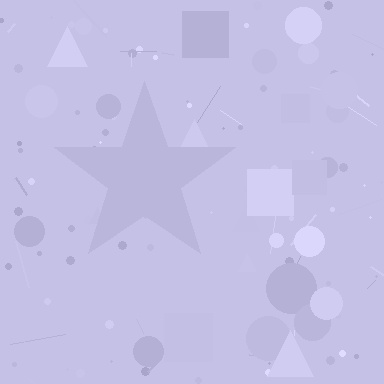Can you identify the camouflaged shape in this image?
The camouflaged shape is a star.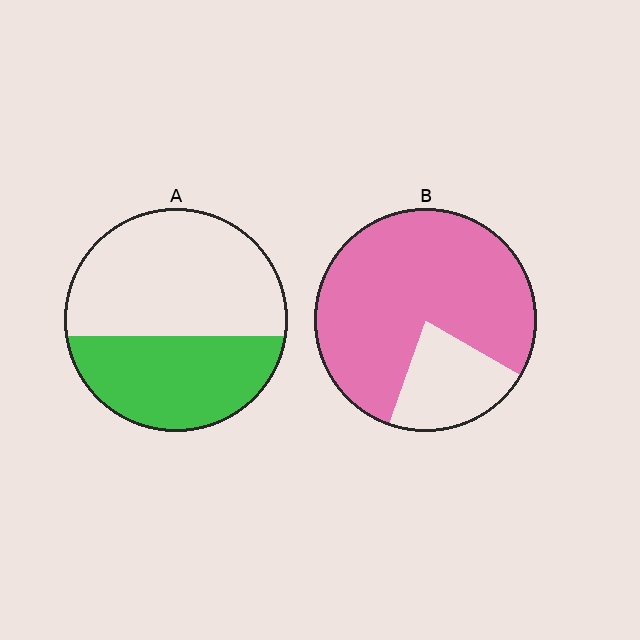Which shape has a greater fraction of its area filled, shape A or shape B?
Shape B.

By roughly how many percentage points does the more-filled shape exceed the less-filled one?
By roughly 35 percentage points (B over A).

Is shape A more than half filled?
No.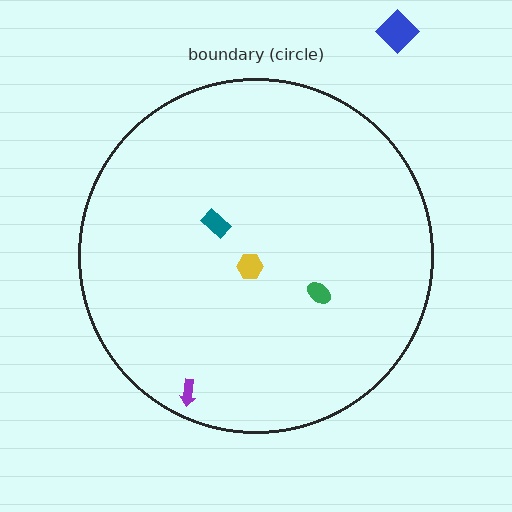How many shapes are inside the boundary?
4 inside, 1 outside.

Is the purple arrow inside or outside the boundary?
Inside.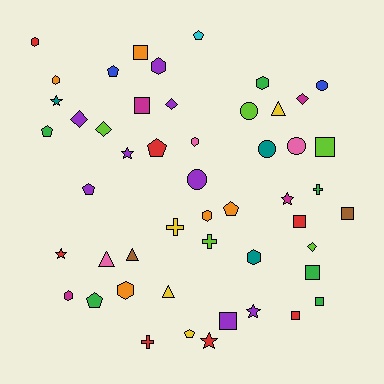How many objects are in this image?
There are 50 objects.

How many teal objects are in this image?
There are 3 teal objects.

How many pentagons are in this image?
There are 8 pentagons.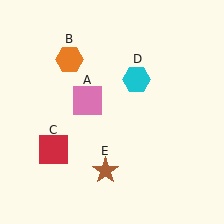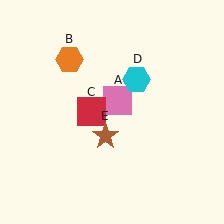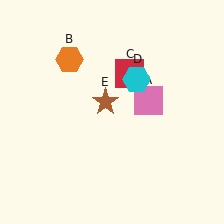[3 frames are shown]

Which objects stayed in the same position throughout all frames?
Orange hexagon (object B) and cyan hexagon (object D) remained stationary.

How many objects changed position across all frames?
3 objects changed position: pink square (object A), red square (object C), brown star (object E).